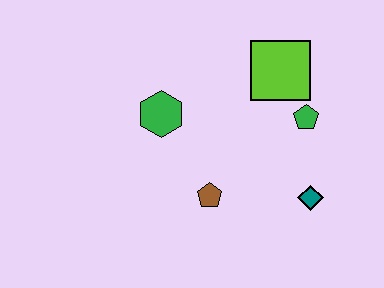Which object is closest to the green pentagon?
The lime square is closest to the green pentagon.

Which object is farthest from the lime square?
The brown pentagon is farthest from the lime square.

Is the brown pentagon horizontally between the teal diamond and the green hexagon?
Yes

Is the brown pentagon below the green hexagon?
Yes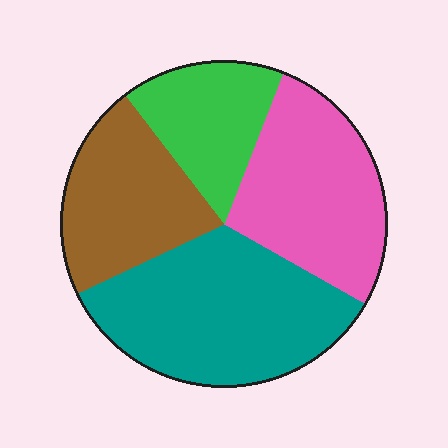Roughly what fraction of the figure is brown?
Brown takes up about one fifth (1/5) of the figure.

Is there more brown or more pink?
Pink.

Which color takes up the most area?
Teal, at roughly 35%.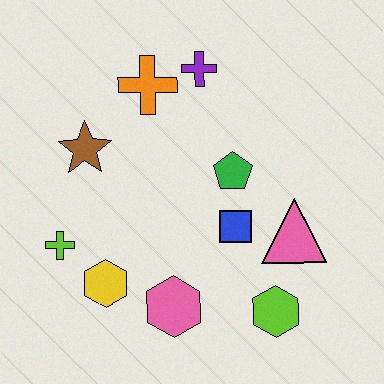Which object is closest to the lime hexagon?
The pink triangle is closest to the lime hexagon.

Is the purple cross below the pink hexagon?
No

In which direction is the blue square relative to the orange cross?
The blue square is below the orange cross.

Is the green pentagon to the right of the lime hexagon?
No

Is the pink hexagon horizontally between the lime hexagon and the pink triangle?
No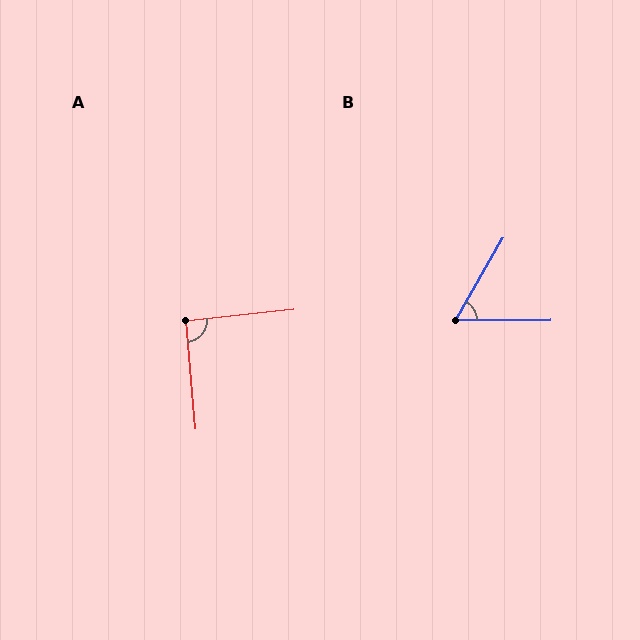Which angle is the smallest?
B, at approximately 60 degrees.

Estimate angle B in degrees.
Approximately 60 degrees.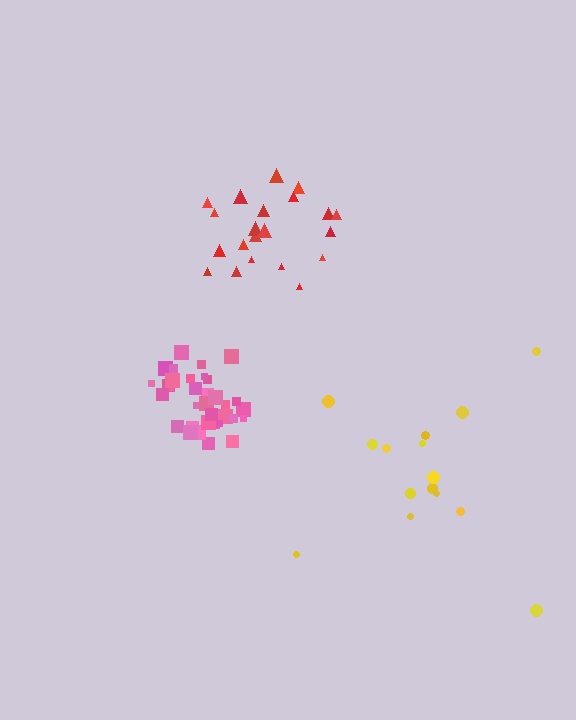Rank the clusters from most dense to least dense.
pink, red, yellow.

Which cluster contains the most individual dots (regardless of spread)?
Pink (34).